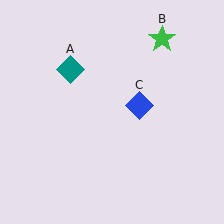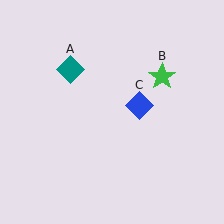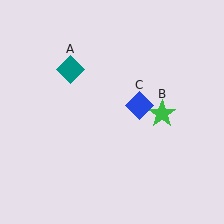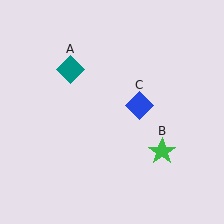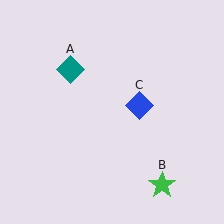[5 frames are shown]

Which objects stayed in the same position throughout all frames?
Teal diamond (object A) and blue diamond (object C) remained stationary.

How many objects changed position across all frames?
1 object changed position: green star (object B).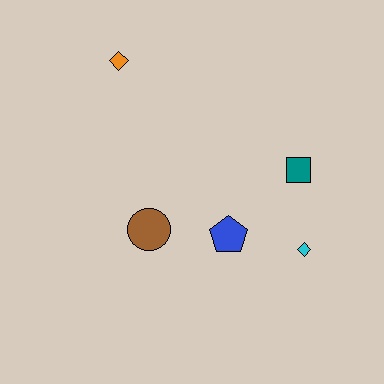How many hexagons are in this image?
There are no hexagons.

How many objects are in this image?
There are 5 objects.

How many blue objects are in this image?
There is 1 blue object.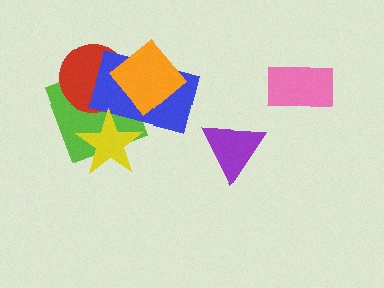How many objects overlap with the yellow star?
2 objects overlap with the yellow star.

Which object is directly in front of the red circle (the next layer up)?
The blue rectangle is directly in front of the red circle.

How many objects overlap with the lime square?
4 objects overlap with the lime square.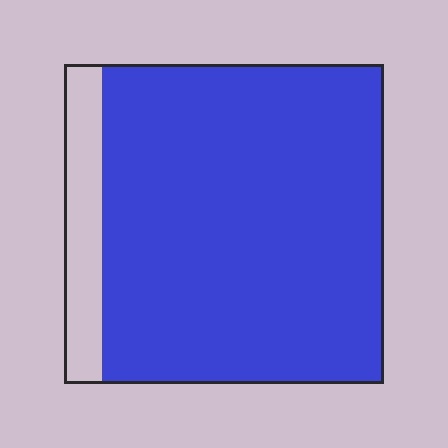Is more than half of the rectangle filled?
Yes.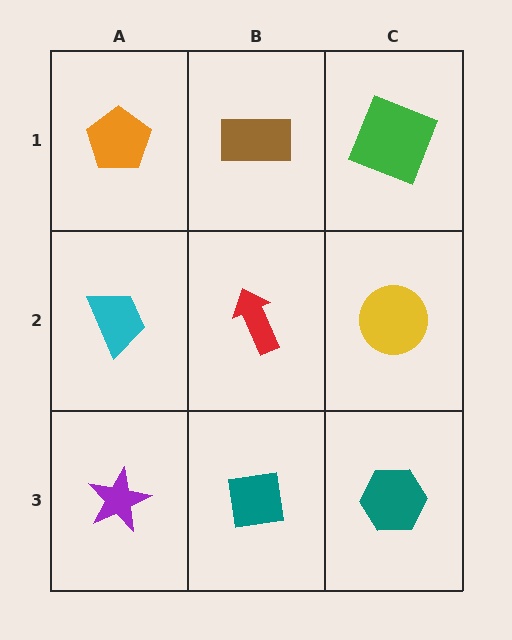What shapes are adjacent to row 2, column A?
An orange pentagon (row 1, column A), a purple star (row 3, column A), a red arrow (row 2, column B).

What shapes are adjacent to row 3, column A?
A cyan trapezoid (row 2, column A), a teal square (row 3, column B).